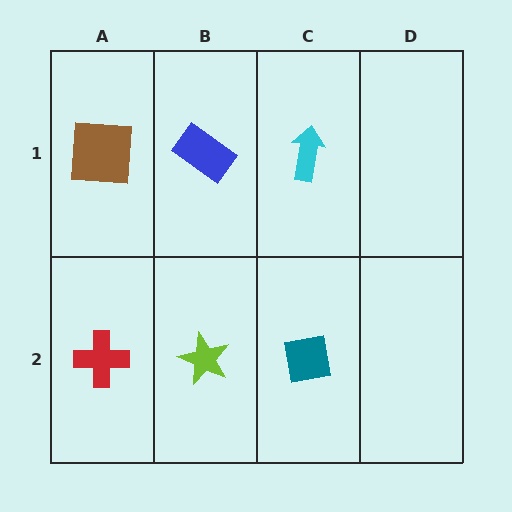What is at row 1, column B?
A blue rectangle.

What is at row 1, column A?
A brown square.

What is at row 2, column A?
A red cross.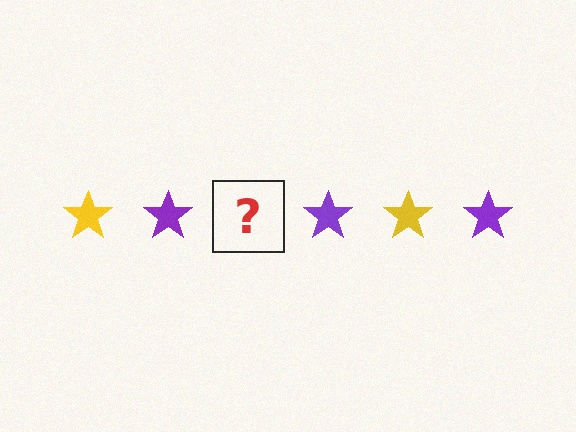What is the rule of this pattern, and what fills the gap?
The rule is that the pattern cycles through yellow, purple stars. The gap should be filled with a yellow star.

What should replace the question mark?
The question mark should be replaced with a yellow star.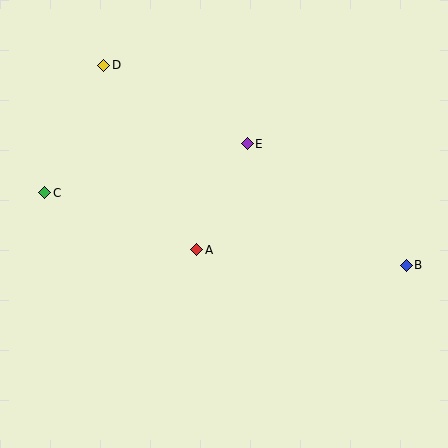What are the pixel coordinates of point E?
Point E is at (247, 144).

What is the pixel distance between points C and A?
The distance between C and A is 162 pixels.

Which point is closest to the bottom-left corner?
Point C is closest to the bottom-left corner.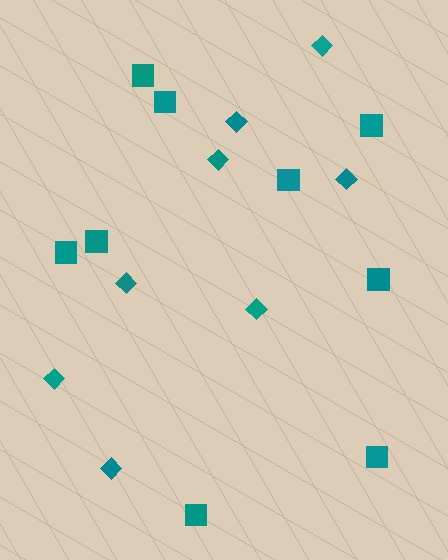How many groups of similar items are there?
There are 2 groups: one group of squares (9) and one group of diamonds (8).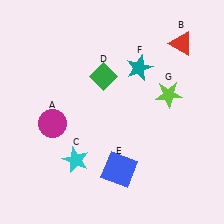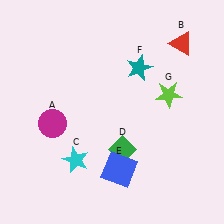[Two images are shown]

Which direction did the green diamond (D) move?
The green diamond (D) moved down.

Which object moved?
The green diamond (D) moved down.